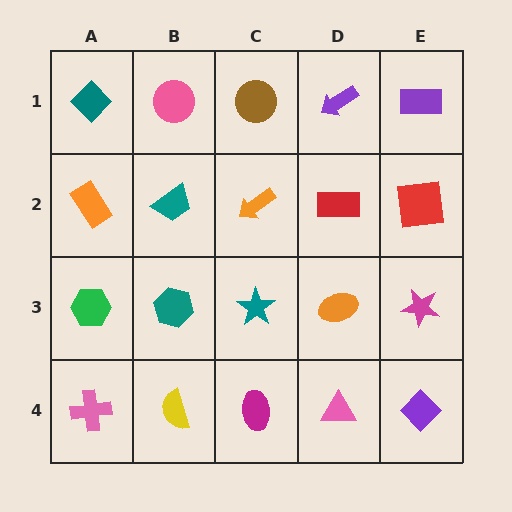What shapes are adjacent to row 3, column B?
A teal trapezoid (row 2, column B), a yellow semicircle (row 4, column B), a green hexagon (row 3, column A), a teal star (row 3, column C).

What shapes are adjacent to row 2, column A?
A teal diamond (row 1, column A), a green hexagon (row 3, column A), a teal trapezoid (row 2, column B).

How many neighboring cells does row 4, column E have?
2.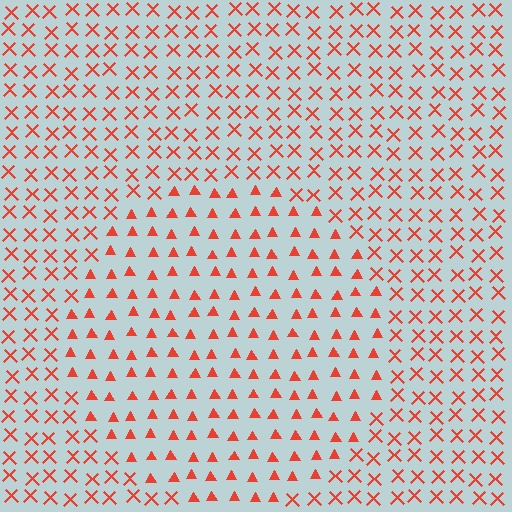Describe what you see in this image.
The image is filled with small red elements arranged in a uniform grid. A circle-shaped region contains triangles, while the surrounding area contains X marks. The boundary is defined purely by the change in element shape.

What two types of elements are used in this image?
The image uses triangles inside the circle region and X marks outside it.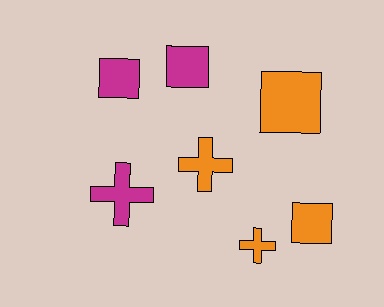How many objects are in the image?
There are 7 objects.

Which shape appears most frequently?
Square, with 4 objects.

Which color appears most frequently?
Orange, with 4 objects.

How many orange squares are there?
There are 2 orange squares.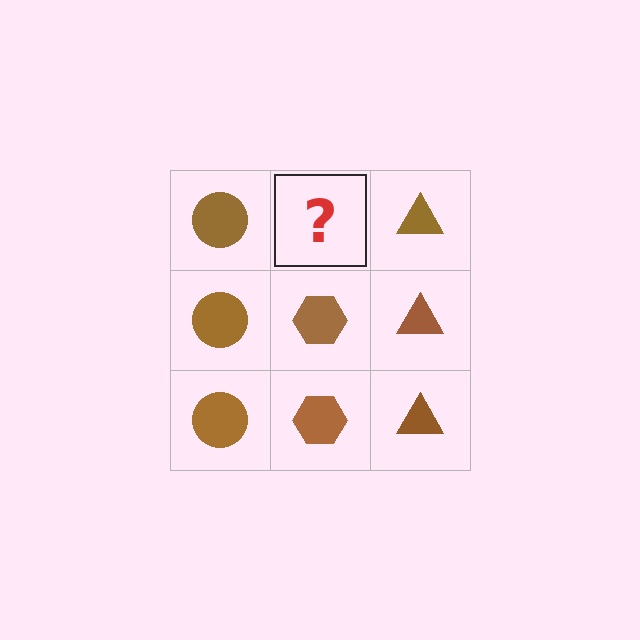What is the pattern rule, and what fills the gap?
The rule is that each column has a consistent shape. The gap should be filled with a brown hexagon.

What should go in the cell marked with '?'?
The missing cell should contain a brown hexagon.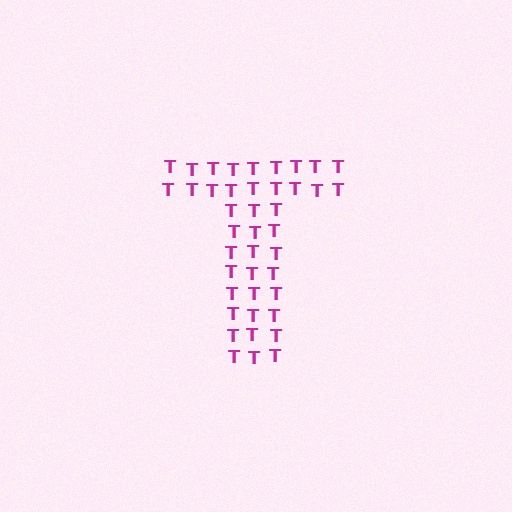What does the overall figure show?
The overall figure shows the letter T.